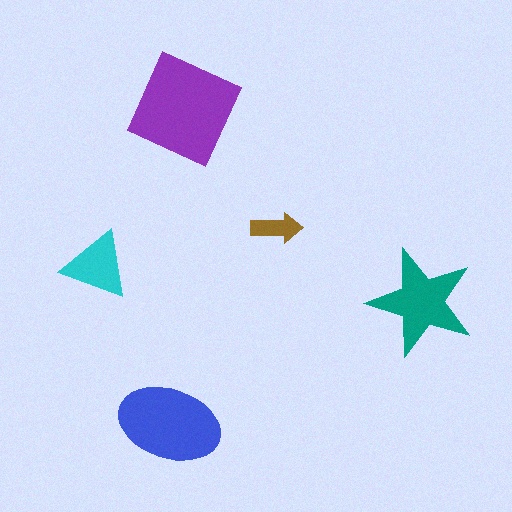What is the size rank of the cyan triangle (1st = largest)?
4th.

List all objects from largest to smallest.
The purple square, the blue ellipse, the teal star, the cyan triangle, the brown arrow.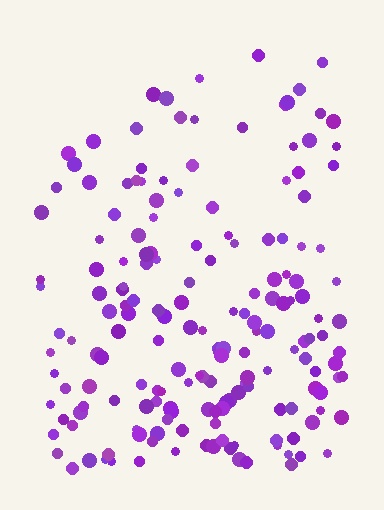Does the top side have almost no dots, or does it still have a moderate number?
Still a moderate number, just noticeably fewer than the bottom.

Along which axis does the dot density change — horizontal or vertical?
Vertical.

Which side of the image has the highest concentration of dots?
The bottom.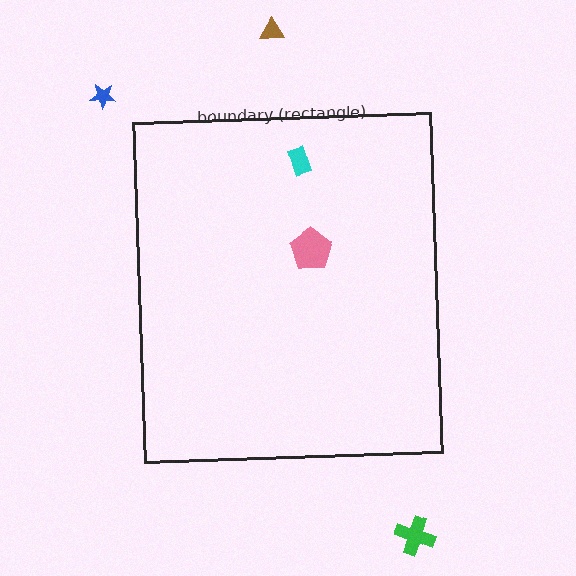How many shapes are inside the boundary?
2 inside, 3 outside.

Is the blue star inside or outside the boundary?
Outside.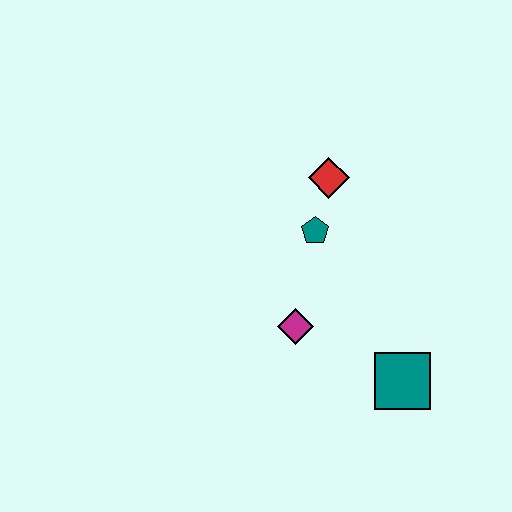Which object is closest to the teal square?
The magenta diamond is closest to the teal square.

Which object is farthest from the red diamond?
The teal square is farthest from the red diamond.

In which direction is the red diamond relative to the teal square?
The red diamond is above the teal square.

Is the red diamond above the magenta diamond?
Yes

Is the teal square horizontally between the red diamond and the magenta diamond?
No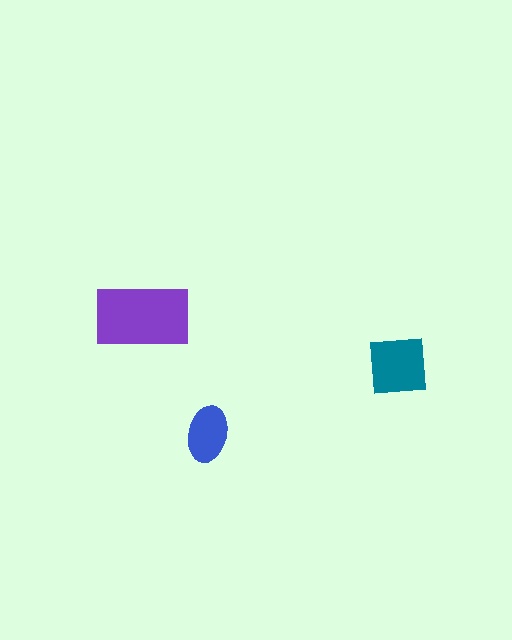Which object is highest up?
The purple rectangle is topmost.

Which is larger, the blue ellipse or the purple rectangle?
The purple rectangle.